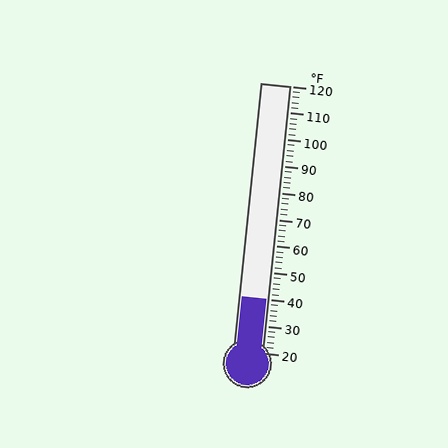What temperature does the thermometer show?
The thermometer shows approximately 40°F.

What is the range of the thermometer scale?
The thermometer scale ranges from 20°F to 120°F.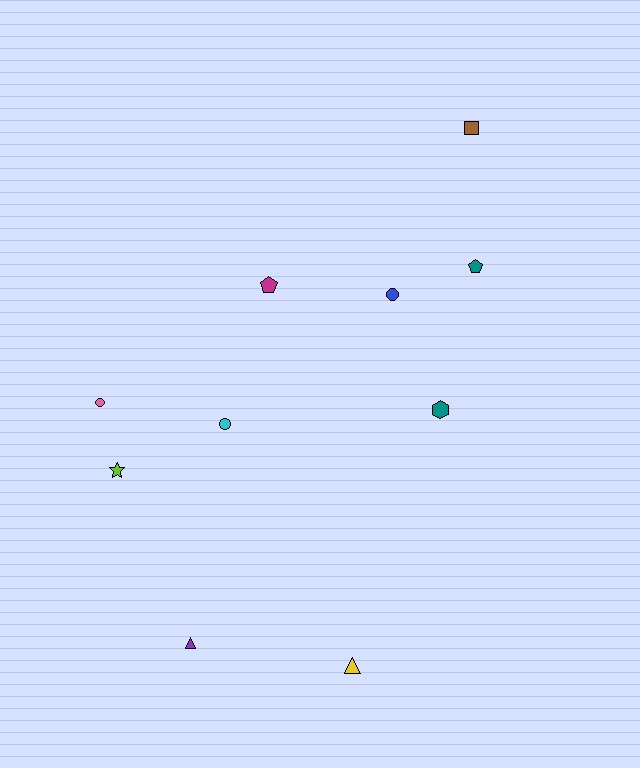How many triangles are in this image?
There are 2 triangles.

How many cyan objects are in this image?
There is 1 cyan object.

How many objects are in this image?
There are 10 objects.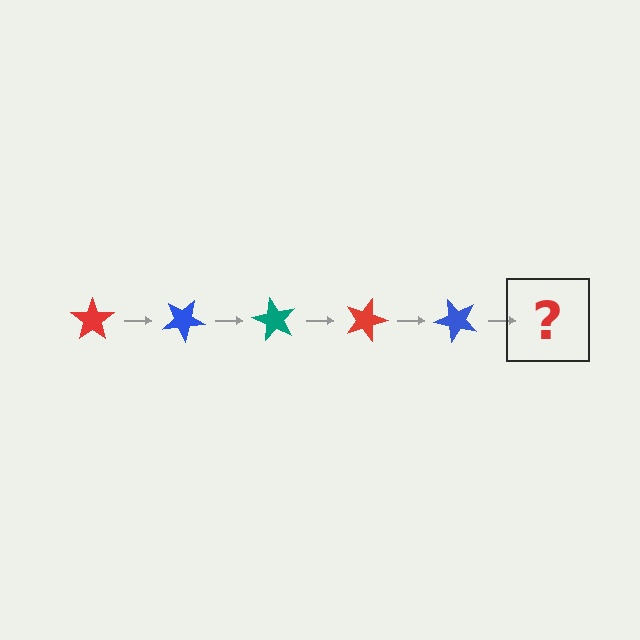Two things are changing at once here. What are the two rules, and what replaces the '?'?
The two rules are that it rotates 30 degrees each step and the color cycles through red, blue, and teal. The '?' should be a teal star, rotated 150 degrees from the start.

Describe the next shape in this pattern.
It should be a teal star, rotated 150 degrees from the start.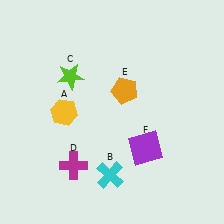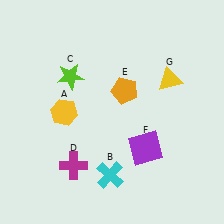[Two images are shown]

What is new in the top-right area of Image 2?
A yellow triangle (G) was added in the top-right area of Image 2.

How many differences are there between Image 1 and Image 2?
There is 1 difference between the two images.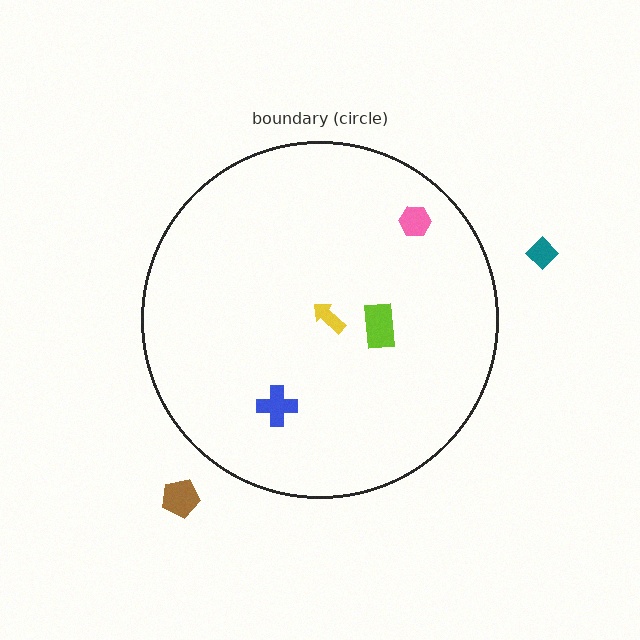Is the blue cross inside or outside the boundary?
Inside.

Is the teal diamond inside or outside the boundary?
Outside.